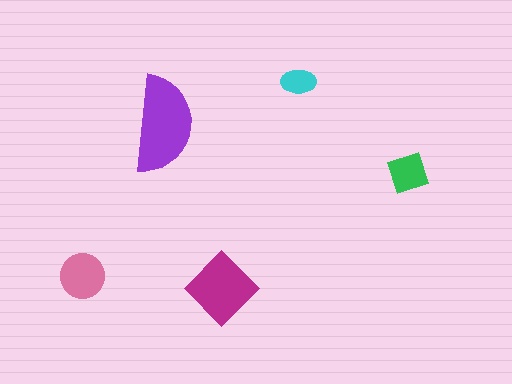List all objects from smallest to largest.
The cyan ellipse, the green square, the pink circle, the magenta diamond, the purple semicircle.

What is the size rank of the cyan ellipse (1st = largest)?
5th.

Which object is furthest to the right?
The green square is rightmost.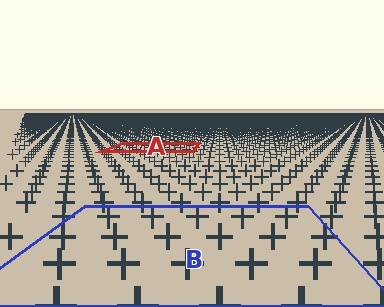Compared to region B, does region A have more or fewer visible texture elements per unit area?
Region A has more texture elements per unit area — they are packed more densely because it is farther away.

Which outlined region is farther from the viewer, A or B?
Region A is farther from the viewer — the texture elements inside it appear smaller and more densely packed.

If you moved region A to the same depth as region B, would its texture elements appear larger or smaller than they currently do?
They would appear larger. At a closer depth, the same texture elements are projected at a bigger on-screen size.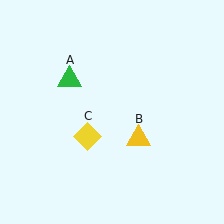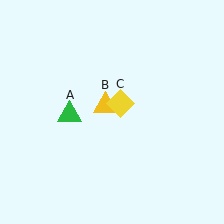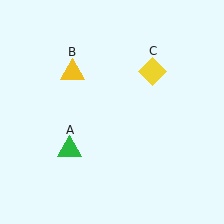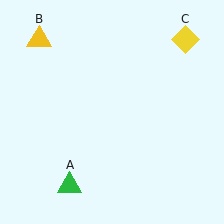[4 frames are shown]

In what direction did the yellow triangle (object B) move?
The yellow triangle (object B) moved up and to the left.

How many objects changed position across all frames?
3 objects changed position: green triangle (object A), yellow triangle (object B), yellow diamond (object C).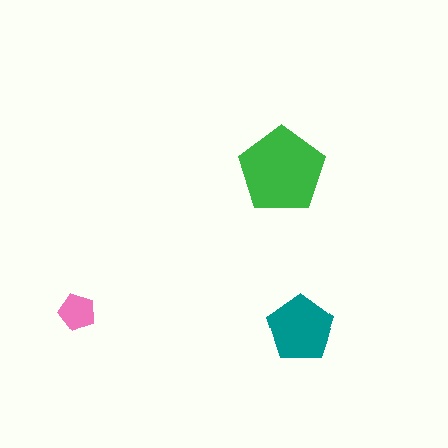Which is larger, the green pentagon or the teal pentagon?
The green one.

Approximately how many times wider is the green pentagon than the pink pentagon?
About 2.5 times wider.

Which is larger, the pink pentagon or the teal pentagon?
The teal one.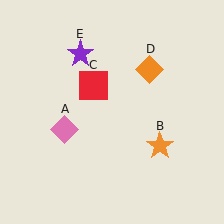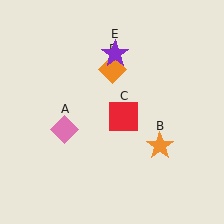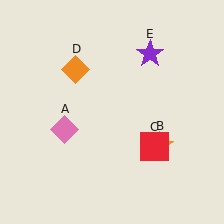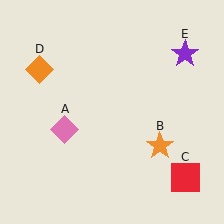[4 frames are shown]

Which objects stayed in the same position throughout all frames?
Pink diamond (object A) and orange star (object B) remained stationary.